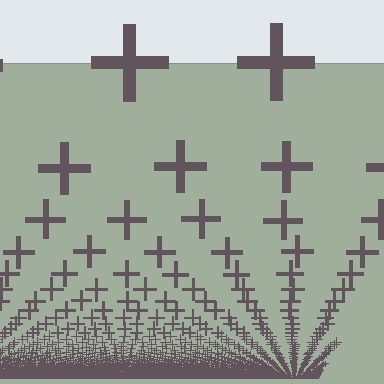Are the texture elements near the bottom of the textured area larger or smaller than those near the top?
Smaller. The gradient is inverted — elements near the bottom are smaller and denser.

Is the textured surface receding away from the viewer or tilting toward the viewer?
The surface appears to tilt toward the viewer. Texture elements get larger and sparser toward the top.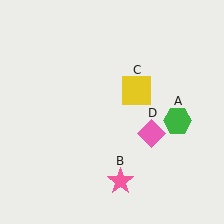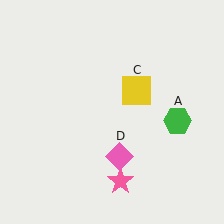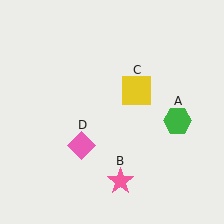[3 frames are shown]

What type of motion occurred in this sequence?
The pink diamond (object D) rotated clockwise around the center of the scene.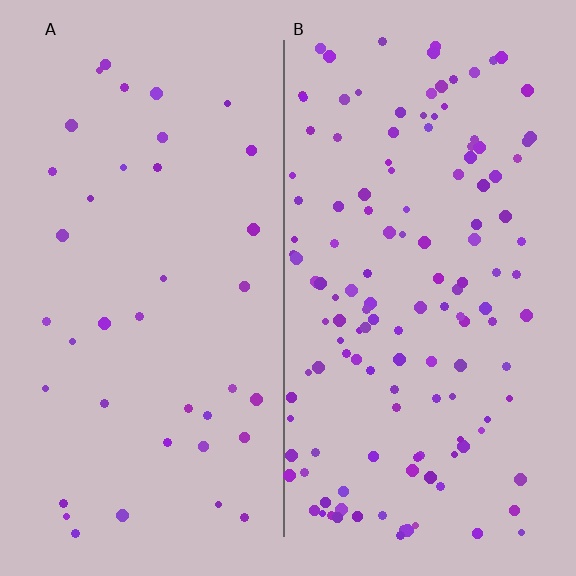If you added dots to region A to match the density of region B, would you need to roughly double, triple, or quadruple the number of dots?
Approximately quadruple.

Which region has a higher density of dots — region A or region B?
B (the right).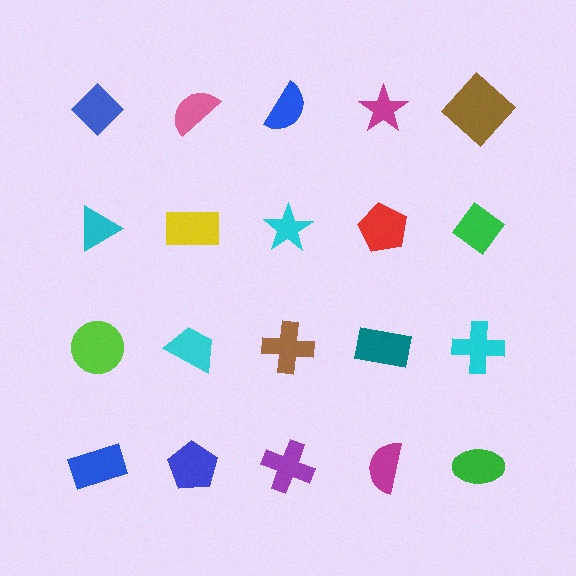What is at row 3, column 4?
A teal rectangle.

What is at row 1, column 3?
A blue semicircle.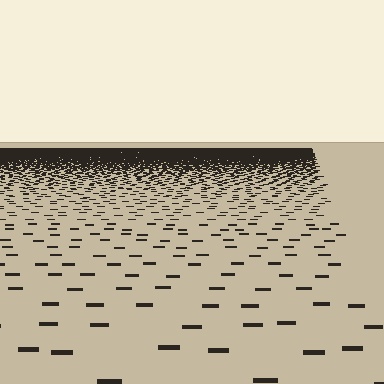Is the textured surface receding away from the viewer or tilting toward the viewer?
The surface is receding away from the viewer. Texture elements get smaller and denser toward the top.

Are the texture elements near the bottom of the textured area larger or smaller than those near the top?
Larger. Near the bottom, elements are closer to the viewer and appear at a bigger on-screen size.